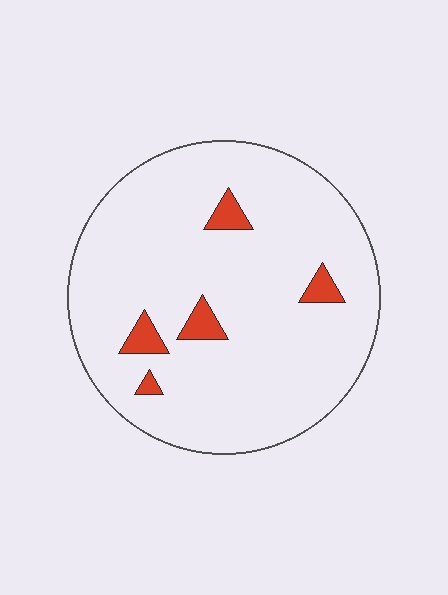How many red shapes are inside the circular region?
5.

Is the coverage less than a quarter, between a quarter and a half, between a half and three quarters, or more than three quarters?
Less than a quarter.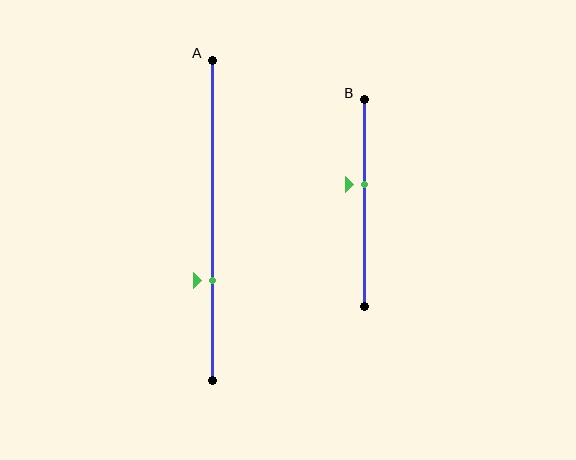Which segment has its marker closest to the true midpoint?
Segment B has its marker closest to the true midpoint.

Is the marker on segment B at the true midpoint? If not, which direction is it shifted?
No, the marker on segment B is shifted upward by about 9% of the segment length.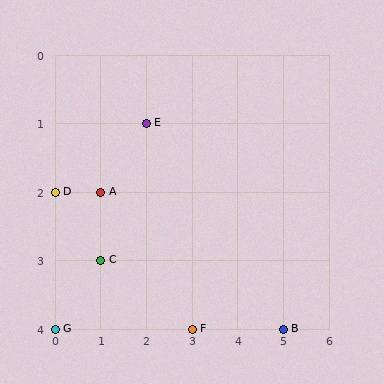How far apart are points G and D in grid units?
Points G and D are 2 rows apart.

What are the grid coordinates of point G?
Point G is at grid coordinates (0, 4).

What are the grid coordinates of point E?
Point E is at grid coordinates (2, 1).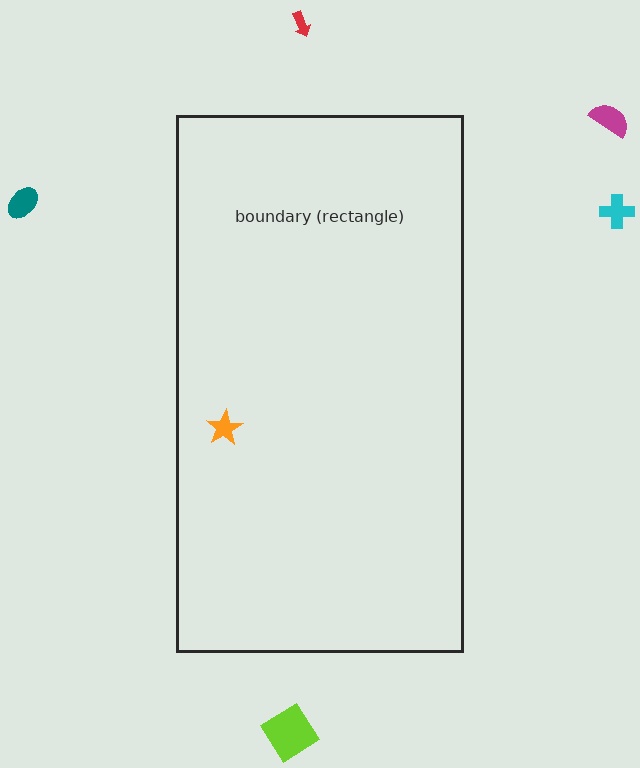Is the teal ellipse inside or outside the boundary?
Outside.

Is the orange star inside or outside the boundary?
Inside.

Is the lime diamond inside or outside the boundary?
Outside.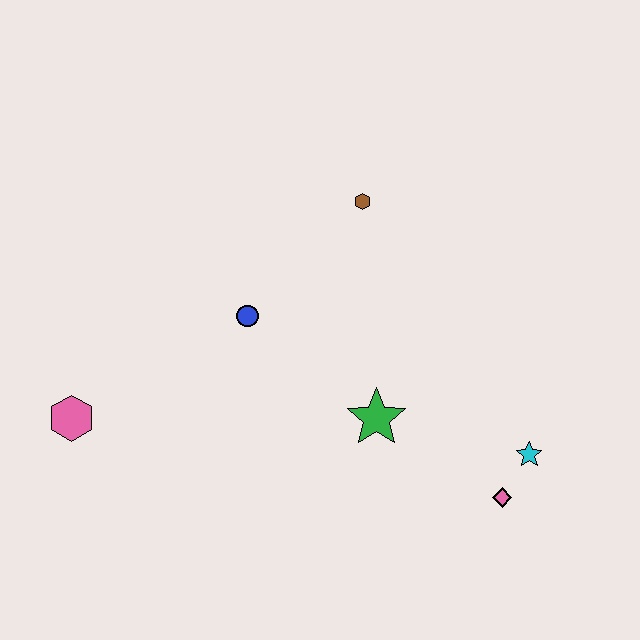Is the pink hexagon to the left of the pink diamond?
Yes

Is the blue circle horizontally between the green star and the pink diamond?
No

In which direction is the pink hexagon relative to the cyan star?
The pink hexagon is to the left of the cyan star.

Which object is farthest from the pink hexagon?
The cyan star is farthest from the pink hexagon.